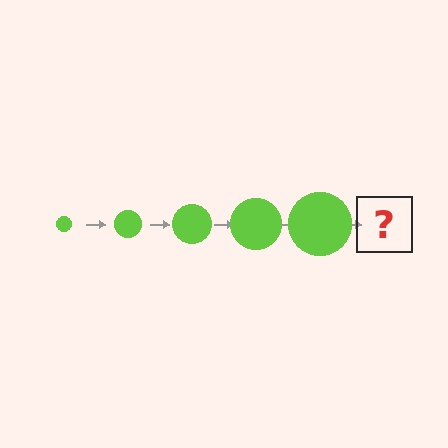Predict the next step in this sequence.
The next step is a lime circle, larger than the previous one.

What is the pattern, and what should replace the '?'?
The pattern is that the circle gets progressively larger each step. The '?' should be a lime circle, larger than the previous one.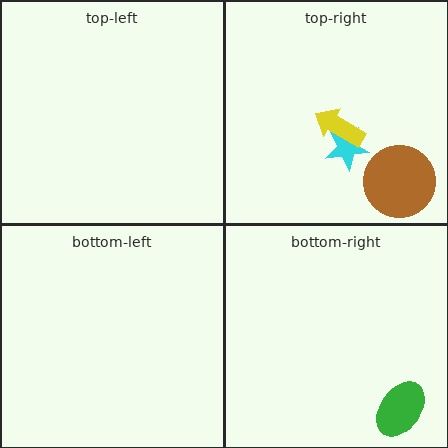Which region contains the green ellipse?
The bottom-right region.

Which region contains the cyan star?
The top-right region.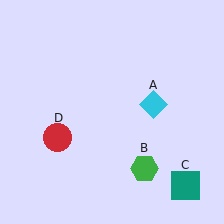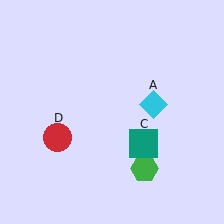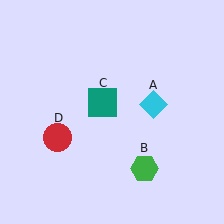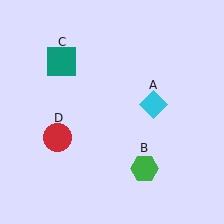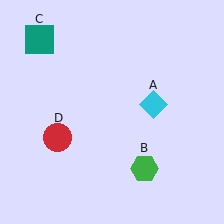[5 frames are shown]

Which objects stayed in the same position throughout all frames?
Cyan diamond (object A) and green hexagon (object B) and red circle (object D) remained stationary.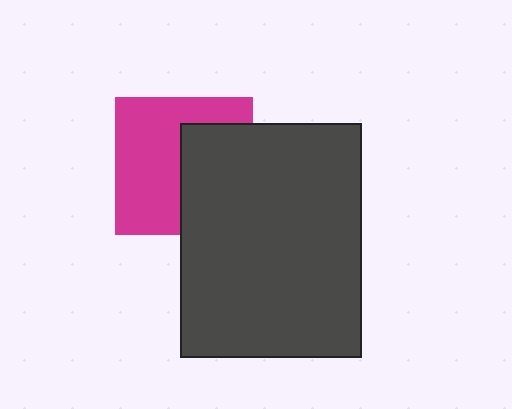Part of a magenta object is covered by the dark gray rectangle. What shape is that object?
It is a square.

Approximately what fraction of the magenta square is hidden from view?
Roughly 44% of the magenta square is hidden behind the dark gray rectangle.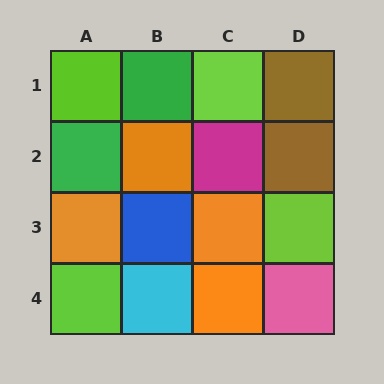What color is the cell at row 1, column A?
Lime.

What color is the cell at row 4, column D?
Pink.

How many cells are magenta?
1 cell is magenta.